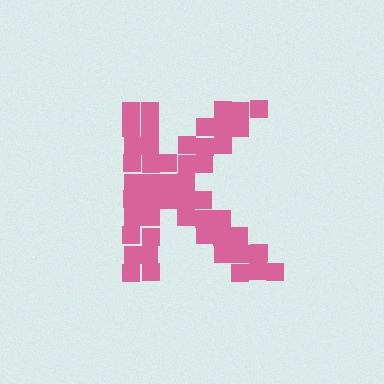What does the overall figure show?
The overall figure shows the letter K.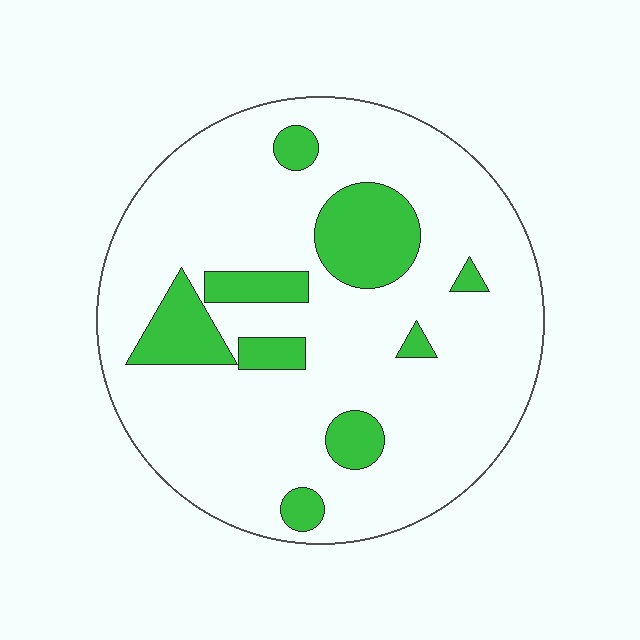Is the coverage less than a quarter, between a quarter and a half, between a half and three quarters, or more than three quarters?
Less than a quarter.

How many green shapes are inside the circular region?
9.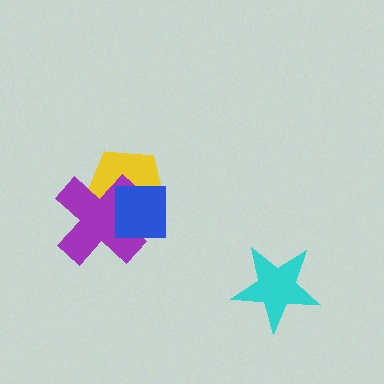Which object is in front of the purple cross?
The blue square is in front of the purple cross.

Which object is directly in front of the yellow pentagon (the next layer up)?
The purple cross is directly in front of the yellow pentagon.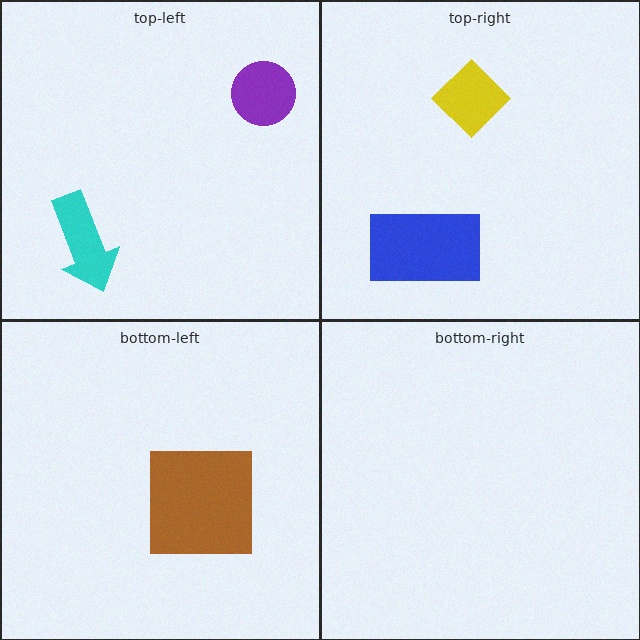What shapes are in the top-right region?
The blue rectangle, the yellow diamond.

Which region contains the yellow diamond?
The top-right region.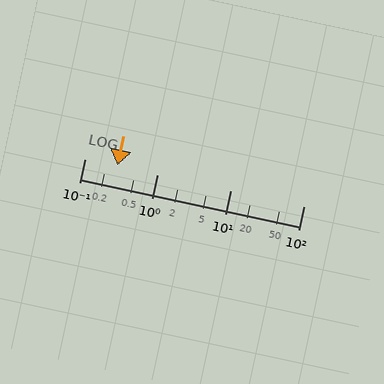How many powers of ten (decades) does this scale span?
The scale spans 3 decades, from 0.1 to 100.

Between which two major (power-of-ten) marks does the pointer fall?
The pointer is between 0.1 and 1.